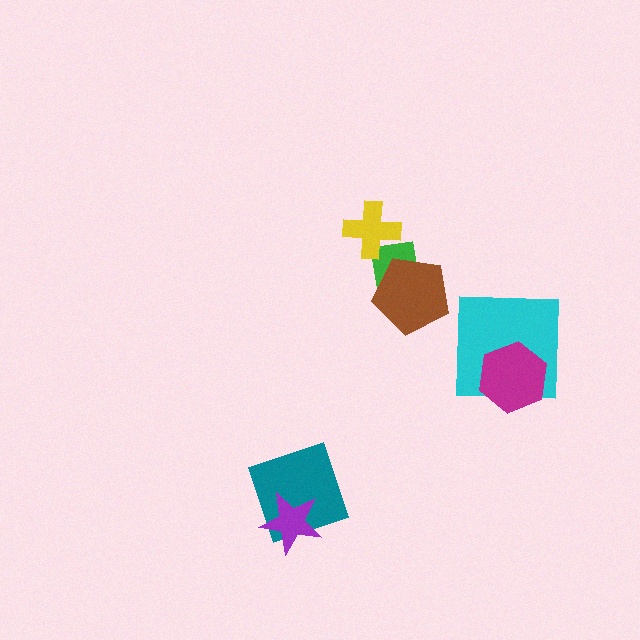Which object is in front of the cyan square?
The magenta hexagon is in front of the cyan square.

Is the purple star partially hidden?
No, no other shape covers it.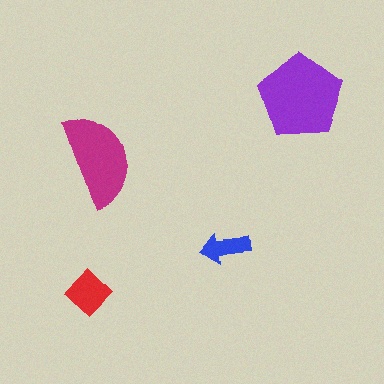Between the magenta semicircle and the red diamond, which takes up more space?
The magenta semicircle.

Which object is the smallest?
The blue arrow.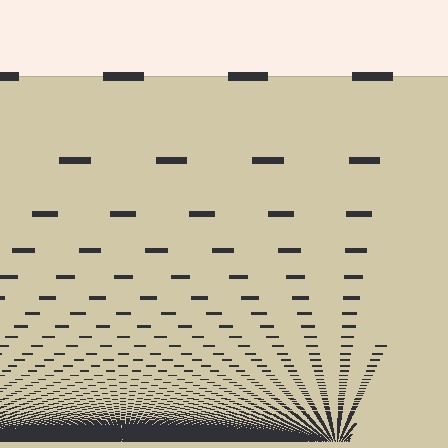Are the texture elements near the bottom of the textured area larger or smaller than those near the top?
Smaller. The gradient is inverted — elements near the bottom are smaller and denser.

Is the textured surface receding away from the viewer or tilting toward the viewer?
The surface appears to tilt toward the viewer. Texture elements get larger and sparser toward the top.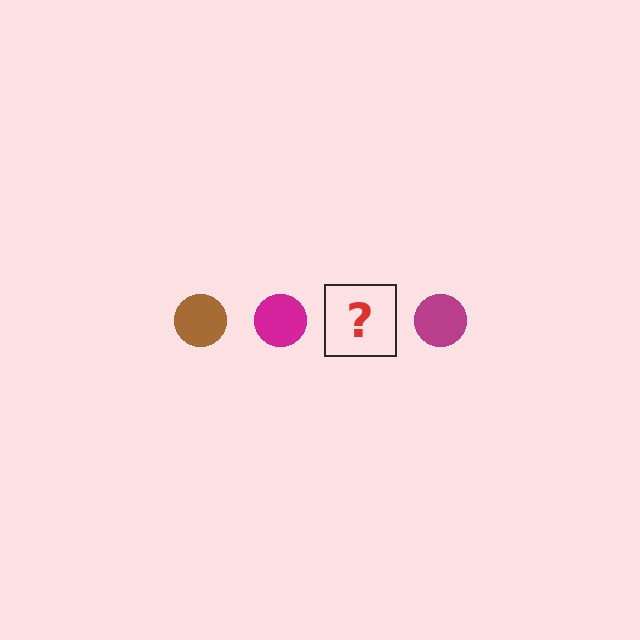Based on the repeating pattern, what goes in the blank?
The blank should be a brown circle.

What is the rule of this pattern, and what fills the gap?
The rule is that the pattern cycles through brown, magenta circles. The gap should be filled with a brown circle.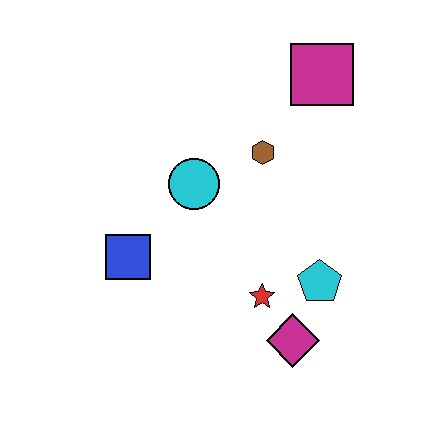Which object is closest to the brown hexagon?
The cyan circle is closest to the brown hexagon.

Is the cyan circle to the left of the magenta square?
Yes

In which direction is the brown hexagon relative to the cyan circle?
The brown hexagon is to the right of the cyan circle.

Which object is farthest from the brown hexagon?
The magenta diamond is farthest from the brown hexagon.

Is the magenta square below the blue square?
No